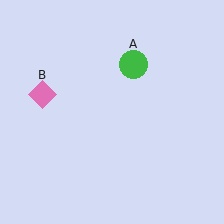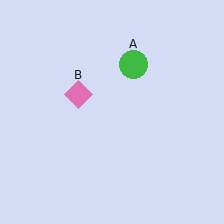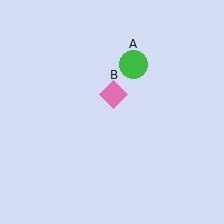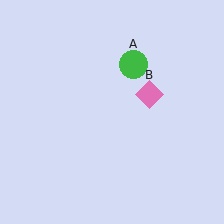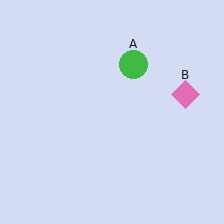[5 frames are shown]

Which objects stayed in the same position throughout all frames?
Green circle (object A) remained stationary.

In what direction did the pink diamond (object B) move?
The pink diamond (object B) moved right.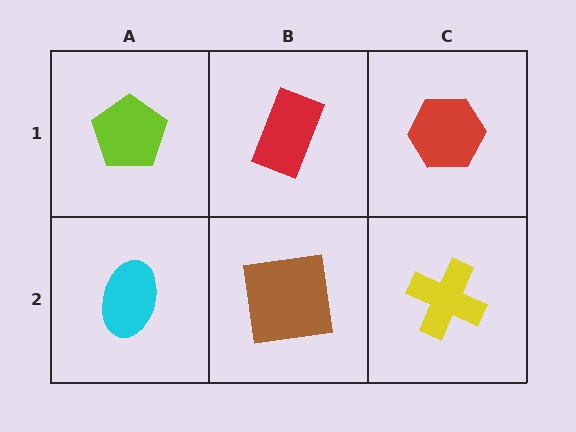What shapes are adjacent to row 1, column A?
A cyan ellipse (row 2, column A), a red rectangle (row 1, column B).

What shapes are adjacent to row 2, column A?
A lime pentagon (row 1, column A), a brown square (row 2, column B).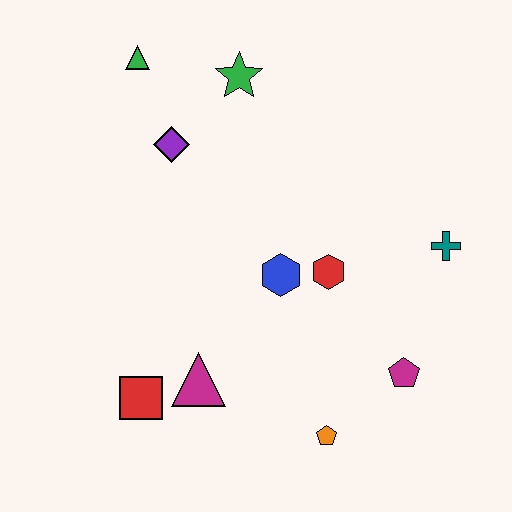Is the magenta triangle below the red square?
No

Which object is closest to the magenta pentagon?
The orange pentagon is closest to the magenta pentagon.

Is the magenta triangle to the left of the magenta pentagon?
Yes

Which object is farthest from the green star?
The orange pentagon is farthest from the green star.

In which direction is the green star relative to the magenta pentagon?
The green star is above the magenta pentagon.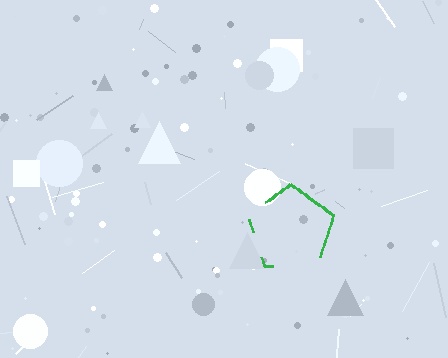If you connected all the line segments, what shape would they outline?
They would outline a pentagon.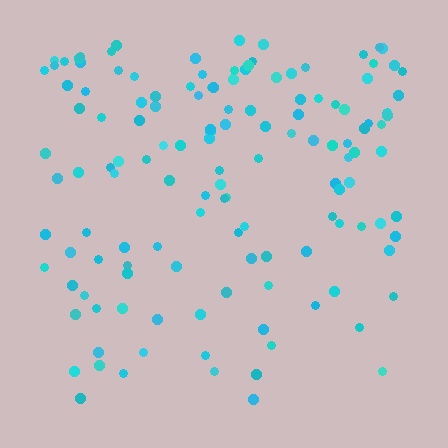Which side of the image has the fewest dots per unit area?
The bottom.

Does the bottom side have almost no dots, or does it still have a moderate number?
Still a moderate number, just noticeably fewer than the top.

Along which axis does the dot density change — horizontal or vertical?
Vertical.